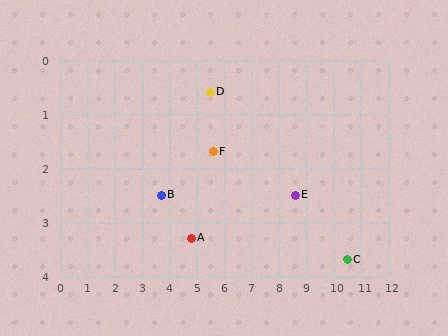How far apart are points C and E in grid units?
Points C and E are about 2.2 grid units apart.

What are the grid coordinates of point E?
Point E is at approximately (8.6, 2.5).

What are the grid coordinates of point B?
Point B is at approximately (3.7, 2.5).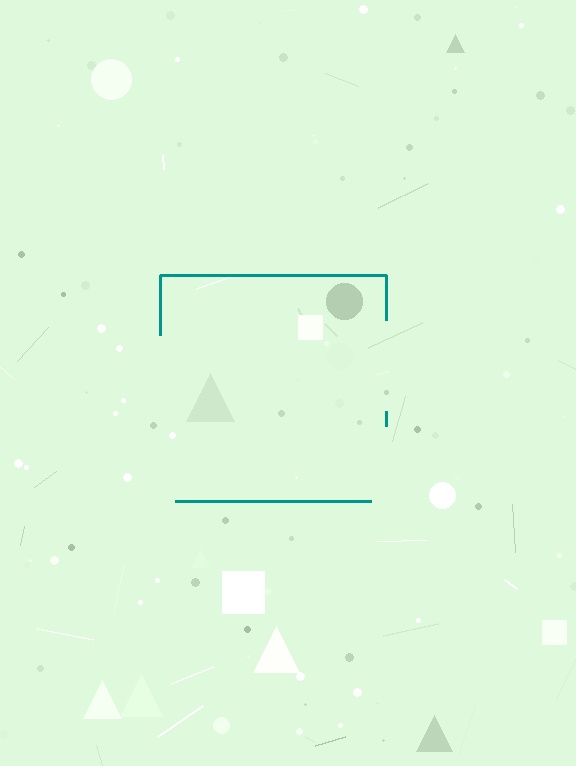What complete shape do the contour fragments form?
The contour fragments form a square.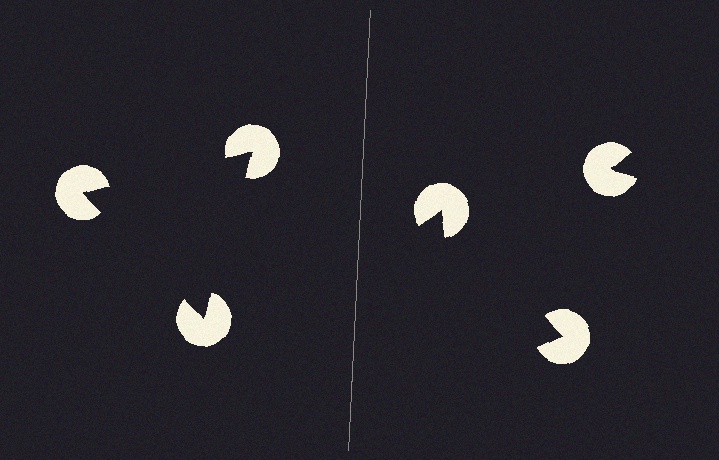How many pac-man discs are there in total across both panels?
6 — 3 on each side.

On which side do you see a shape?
An illusory triangle appears on the left side. On the right side the wedge cuts are rotated, so no coherent shape forms.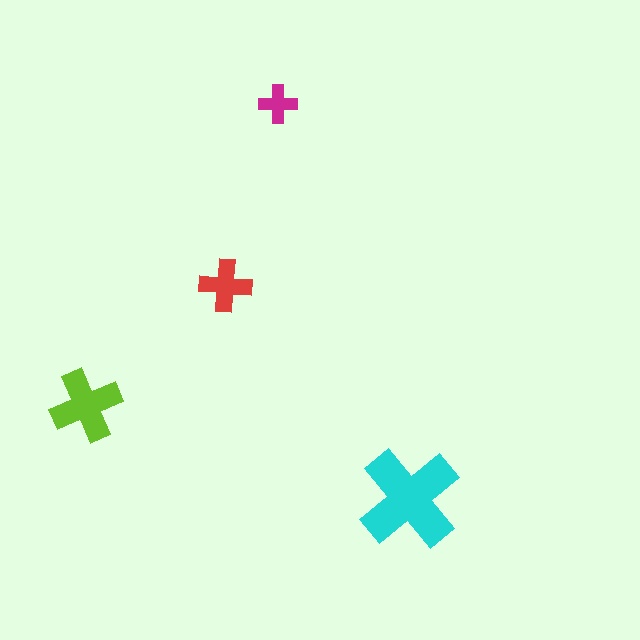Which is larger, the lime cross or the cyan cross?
The cyan one.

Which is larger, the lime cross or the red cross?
The lime one.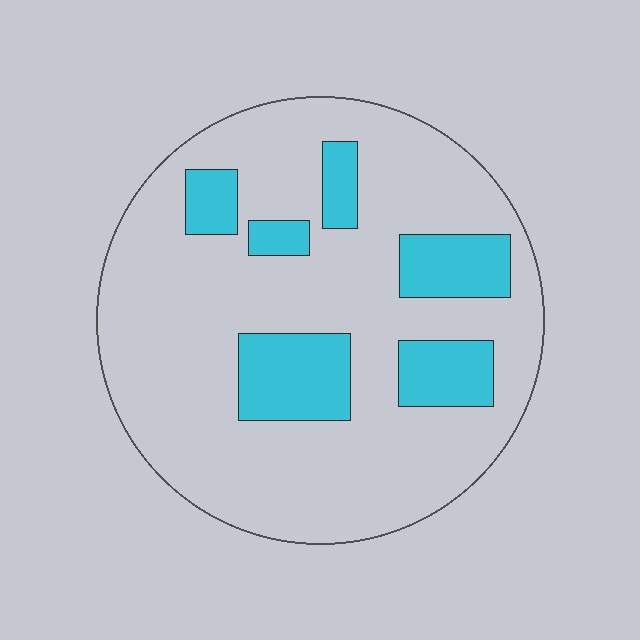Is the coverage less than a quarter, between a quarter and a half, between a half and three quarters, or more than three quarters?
Less than a quarter.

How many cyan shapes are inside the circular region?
6.